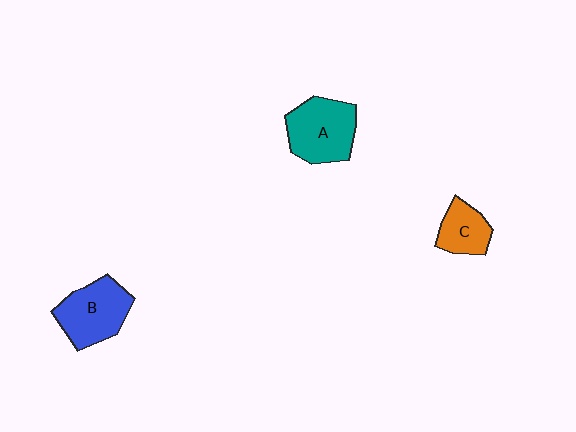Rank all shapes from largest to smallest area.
From largest to smallest: A (teal), B (blue), C (orange).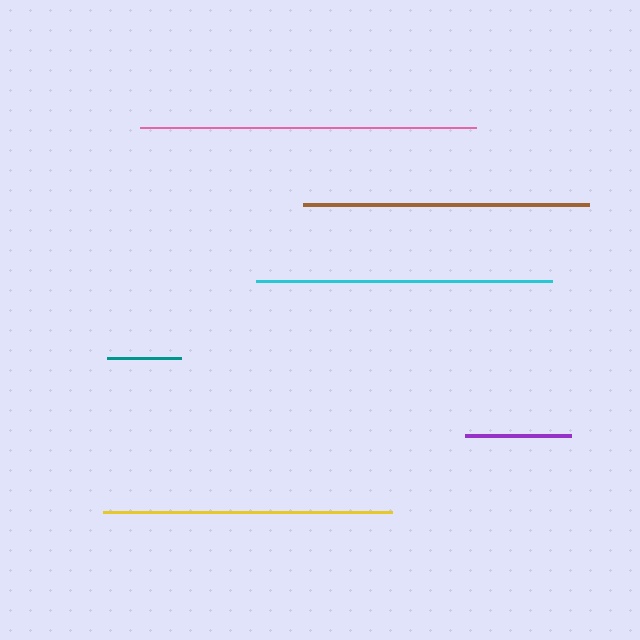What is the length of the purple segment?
The purple segment is approximately 106 pixels long.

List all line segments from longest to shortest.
From longest to shortest: pink, cyan, yellow, brown, purple, teal.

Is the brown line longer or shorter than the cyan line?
The cyan line is longer than the brown line.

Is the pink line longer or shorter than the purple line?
The pink line is longer than the purple line.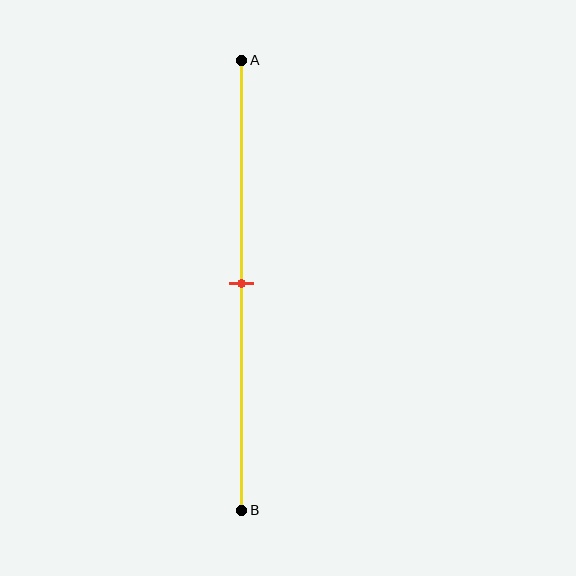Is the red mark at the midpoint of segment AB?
Yes, the mark is approximately at the midpoint.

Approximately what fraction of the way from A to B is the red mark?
The red mark is approximately 50% of the way from A to B.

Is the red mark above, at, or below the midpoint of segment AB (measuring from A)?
The red mark is approximately at the midpoint of segment AB.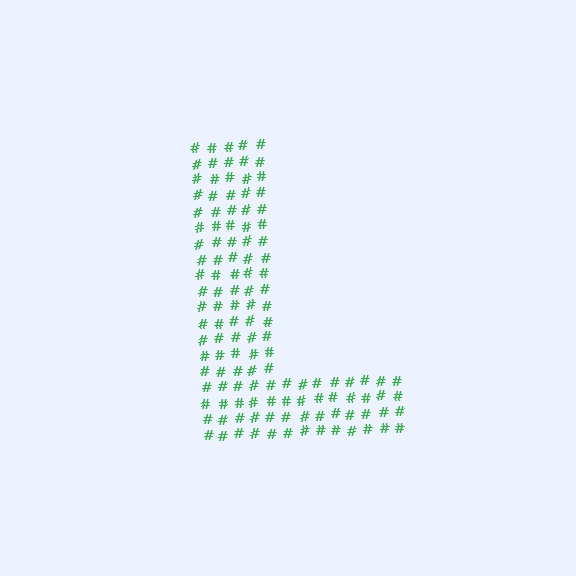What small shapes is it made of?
It is made of small hash symbols.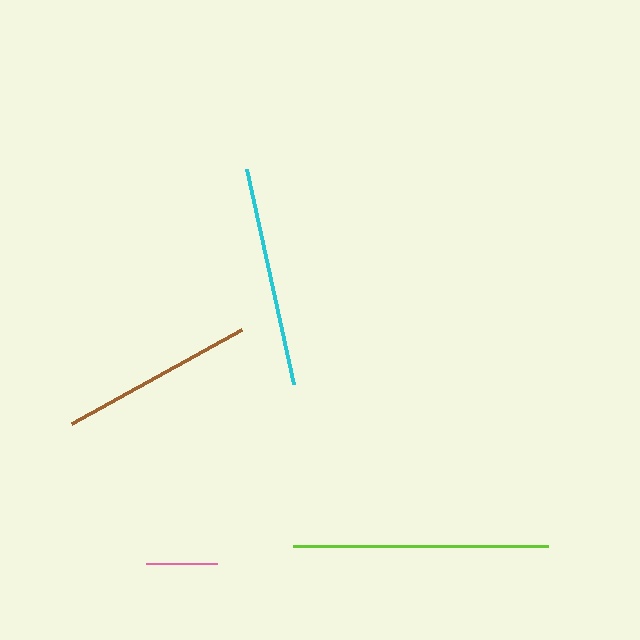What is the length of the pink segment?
The pink segment is approximately 71 pixels long.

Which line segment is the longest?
The lime line is the longest at approximately 255 pixels.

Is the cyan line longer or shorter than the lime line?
The lime line is longer than the cyan line.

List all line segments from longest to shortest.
From longest to shortest: lime, cyan, brown, pink.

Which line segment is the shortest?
The pink line is the shortest at approximately 71 pixels.